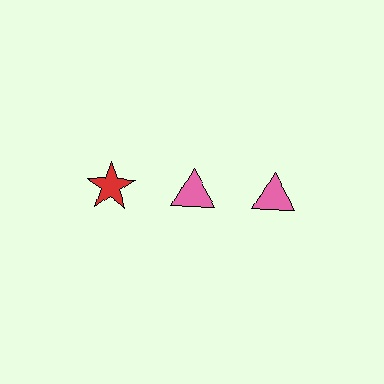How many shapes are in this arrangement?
There are 3 shapes arranged in a grid pattern.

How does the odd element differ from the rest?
It differs in both color (red instead of pink) and shape (star instead of triangle).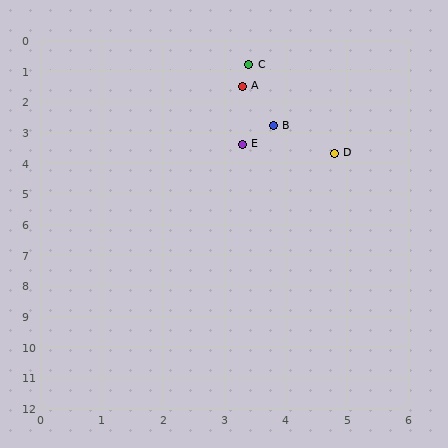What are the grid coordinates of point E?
Point E is at approximately (3.3, 3.4).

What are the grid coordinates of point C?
Point C is at approximately (3.4, 0.8).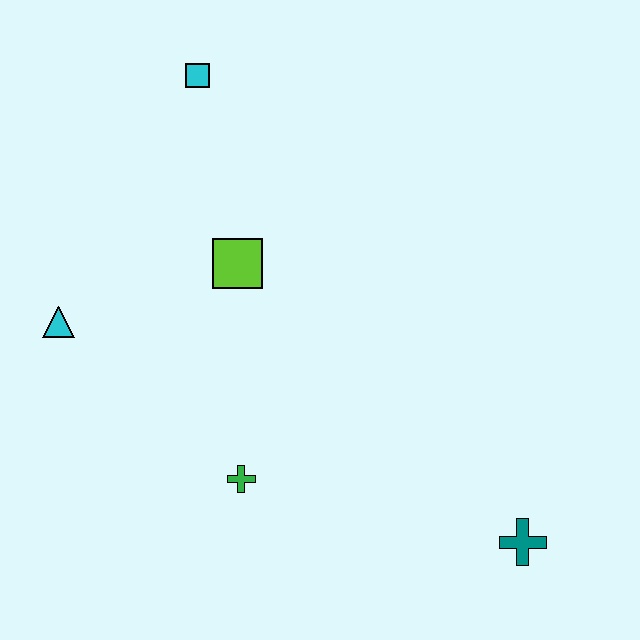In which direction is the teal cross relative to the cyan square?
The teal cross is below the cyan square.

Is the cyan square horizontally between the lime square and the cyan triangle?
Yes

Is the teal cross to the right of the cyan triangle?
Yes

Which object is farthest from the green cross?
The cyan square is farthest from the green cross.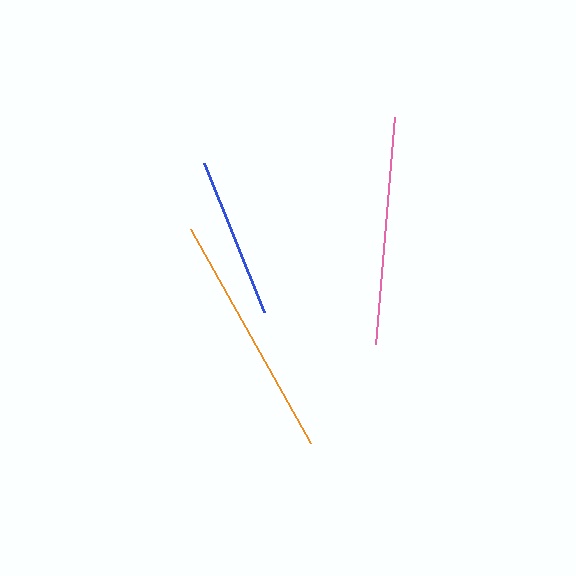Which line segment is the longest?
The orange line is the longest at approximately 246 pixels.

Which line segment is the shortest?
The blue line is the shortest at approximately 161 pixels.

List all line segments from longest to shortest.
From longest to shortest: orange, pink, blue.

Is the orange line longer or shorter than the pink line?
The orange line is longer than the pink line.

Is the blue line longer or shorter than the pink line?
The pink line is longer than the blue line.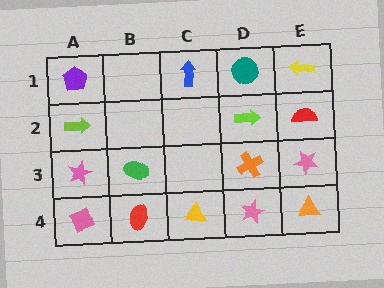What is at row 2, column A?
A lime arrow.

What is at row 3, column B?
A green ellipse.